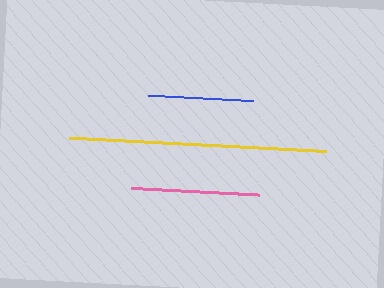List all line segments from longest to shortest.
From longest to shortest: yellow, pink, blue.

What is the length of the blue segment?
The blue segment is approximately 105 pixels long.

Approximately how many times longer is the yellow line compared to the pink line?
The yellow line is approximately 2.0 times the length of the pink line.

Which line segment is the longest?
The yellow line is the longest at approximately 256 pixels.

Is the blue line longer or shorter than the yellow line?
The yellow line is longer than the blue line.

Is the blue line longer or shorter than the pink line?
The pink line is longer than the blue line.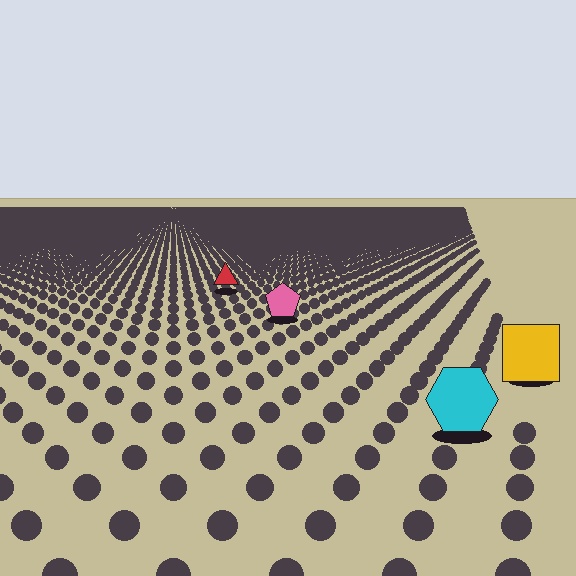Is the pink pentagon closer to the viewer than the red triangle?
Yes. The pink pentagon is closer — you can tell from the texture gradient: the ground texture is coarser near it.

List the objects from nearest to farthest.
From nearest to farthest: the cyan hexagon, the yellow square, the pink pentagon, the red triangle.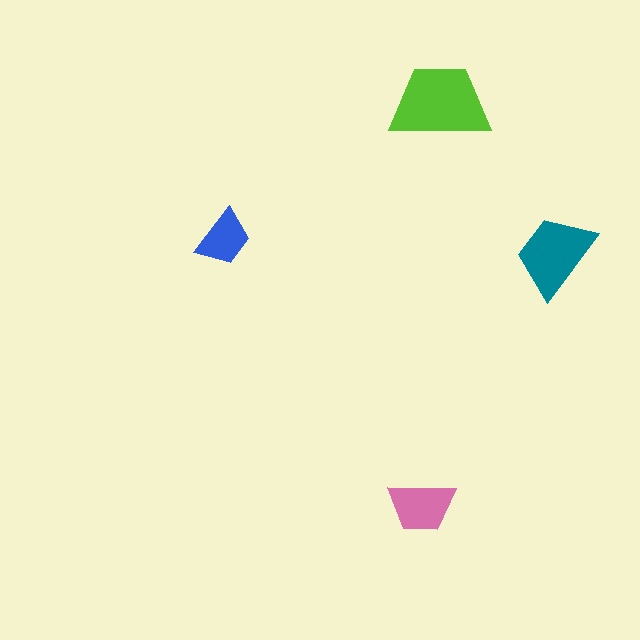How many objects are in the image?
There are 4 objects in the image.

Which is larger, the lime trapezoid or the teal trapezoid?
The lime one.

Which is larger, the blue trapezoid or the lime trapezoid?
The lime one.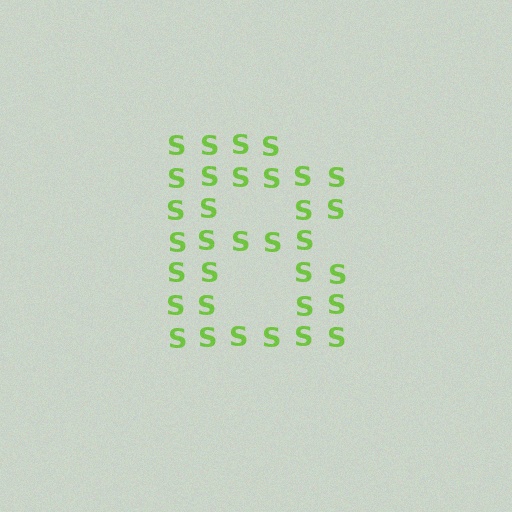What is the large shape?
The large shape is the letter B.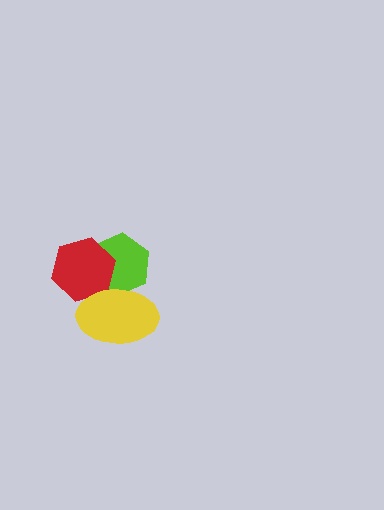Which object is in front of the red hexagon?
The yellow ellipse is in front of the red hexagon.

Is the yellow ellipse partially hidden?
No, no other shape covers it.